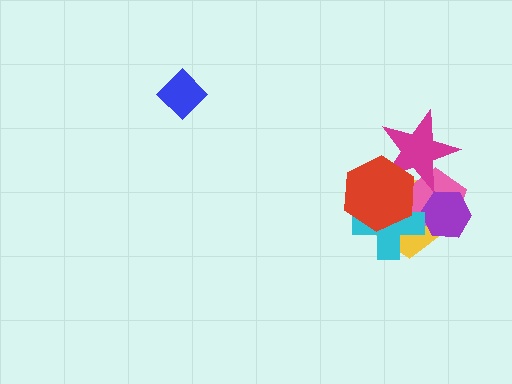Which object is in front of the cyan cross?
The red hexagon is in front of the cyan cross.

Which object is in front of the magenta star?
The red hexagon is in front of the magenta star.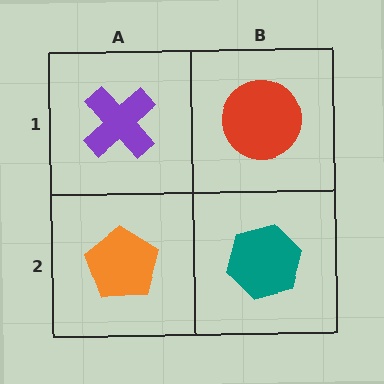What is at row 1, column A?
A purple cross.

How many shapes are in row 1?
2 shapes.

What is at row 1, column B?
A red circle.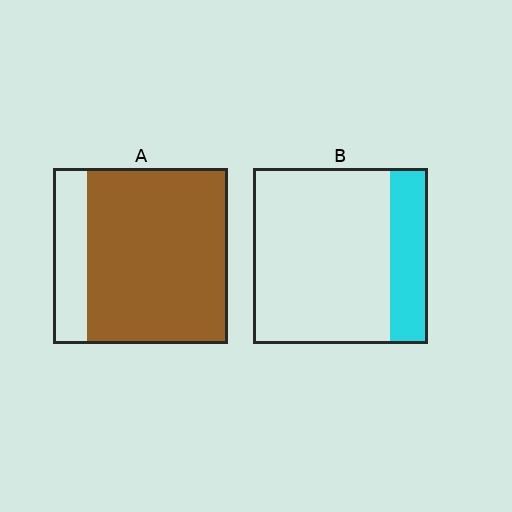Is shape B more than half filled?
No.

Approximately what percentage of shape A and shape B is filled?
A is approximately 80% and B is approximately 20%.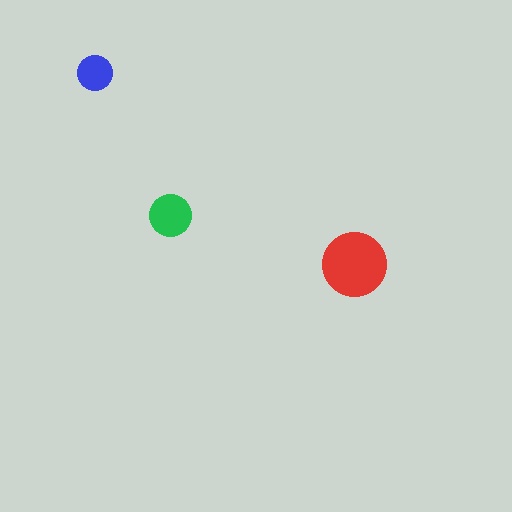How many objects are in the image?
There are 3 objects in the image.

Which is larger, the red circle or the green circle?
The red one.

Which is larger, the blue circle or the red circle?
The red one.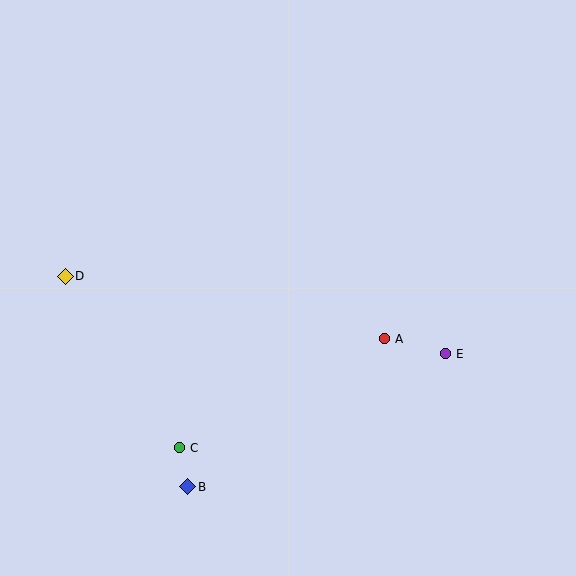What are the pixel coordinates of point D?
Point D is at (65, 276).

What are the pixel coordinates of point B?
Point B is at (188, 487).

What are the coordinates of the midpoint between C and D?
The midpoint between C and D is at (123, 362).